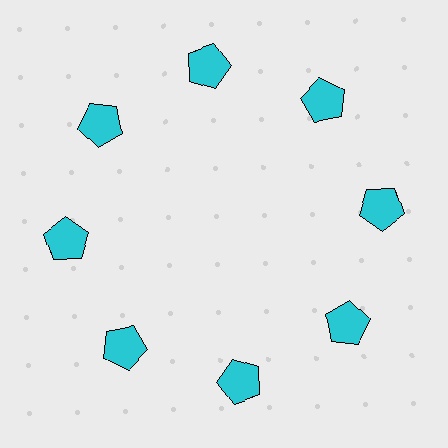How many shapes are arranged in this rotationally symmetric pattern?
There are 8 shapes, arranged in 8 groups of 1.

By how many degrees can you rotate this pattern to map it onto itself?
The pattern maps onto itself every 45 degrees of rotation.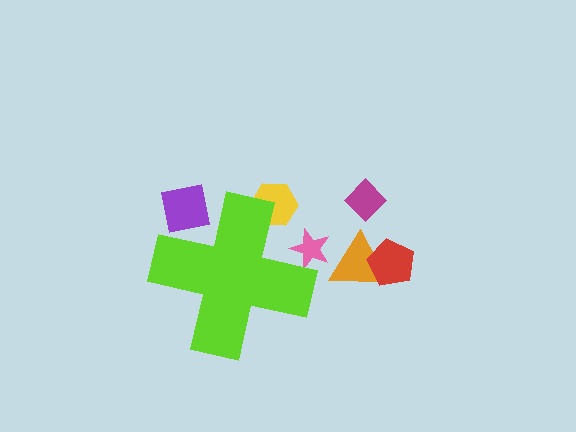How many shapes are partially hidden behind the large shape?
3 shapes are partially hidden.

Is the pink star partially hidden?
Yes, the pink star is partially hidden behind the lime cross.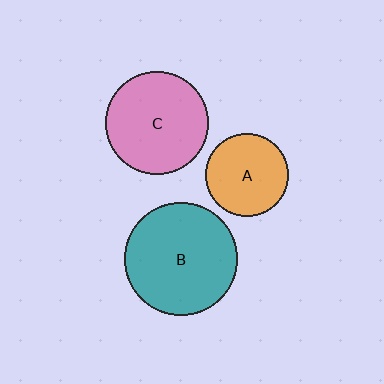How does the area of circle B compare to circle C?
Approximately 1.2 times.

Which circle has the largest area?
Circle B (teal).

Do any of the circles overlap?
No, none of the circles overlap.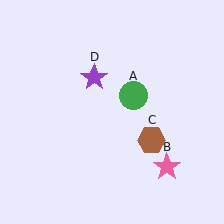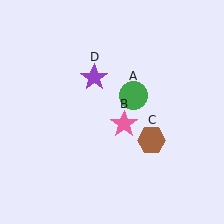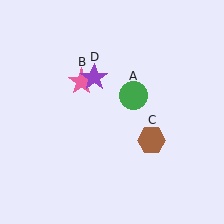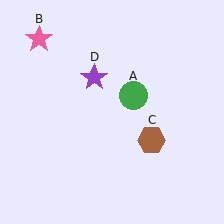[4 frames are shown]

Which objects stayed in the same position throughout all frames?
Green circle (object A) and brown hexagon (object C) and purple star (object D) remained stationary.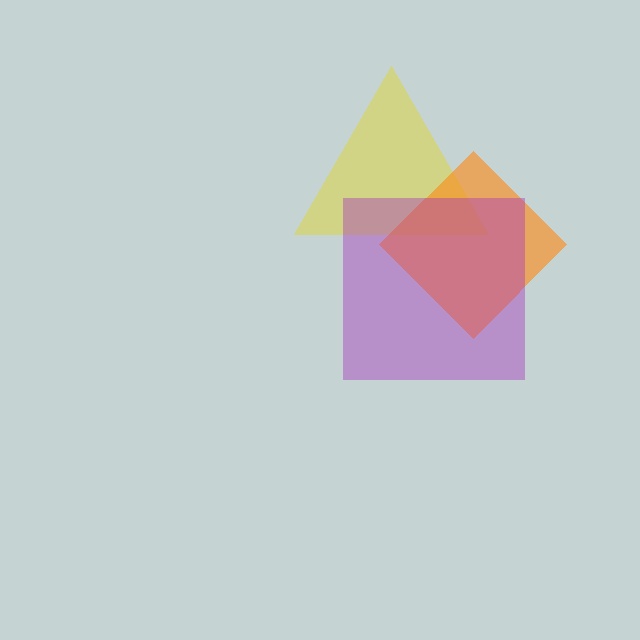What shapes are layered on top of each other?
The layered shapes are: a yellow triangle, an orange diamond, a purple square.